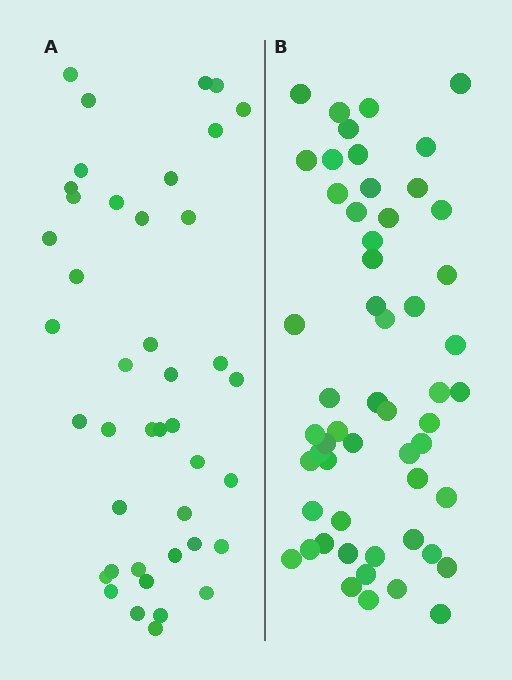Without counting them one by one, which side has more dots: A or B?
Region B (the right region) has more dots.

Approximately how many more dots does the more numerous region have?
Region B has approximately 15 more dots than region A.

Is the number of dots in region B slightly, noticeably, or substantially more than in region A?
Region B has noticeably more, but not dramatically so. The ratio is roughly 1.3 to 1.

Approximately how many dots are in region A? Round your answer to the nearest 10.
About 40 dots. (The exact count is 42, which rounds to 40.)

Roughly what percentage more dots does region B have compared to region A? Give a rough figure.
About 30% more.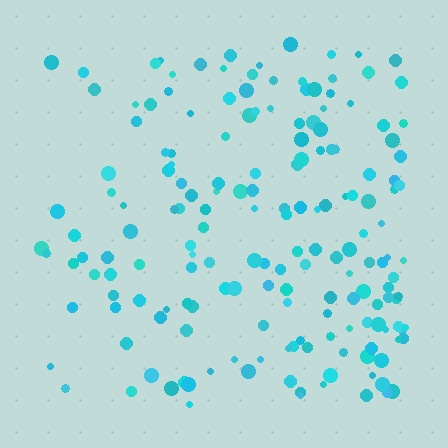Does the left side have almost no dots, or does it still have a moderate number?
Still a moderate number, just noticeably fewer than the right.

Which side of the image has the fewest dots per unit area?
The left.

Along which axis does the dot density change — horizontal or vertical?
Horizontal.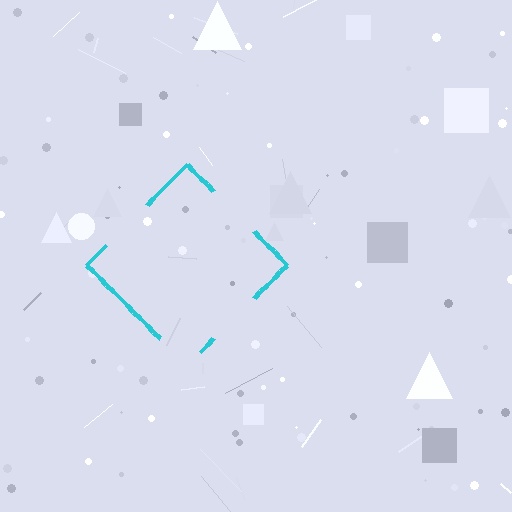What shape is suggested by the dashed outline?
The dashed outline suggests a diamond.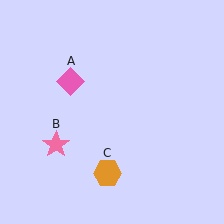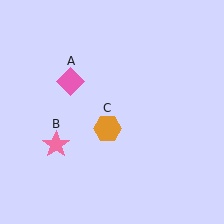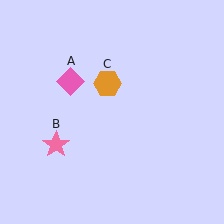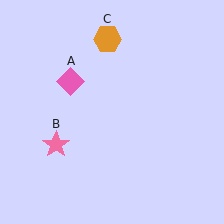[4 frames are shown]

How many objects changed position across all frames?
1 object changed position: orange hexagon (object C).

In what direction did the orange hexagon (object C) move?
The orange hexagon (object C) moved up.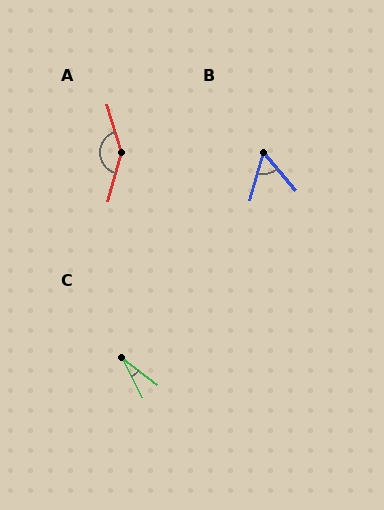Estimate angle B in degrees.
Approximately 57 degrees.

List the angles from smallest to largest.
C (25°), B (57°), A (147°).